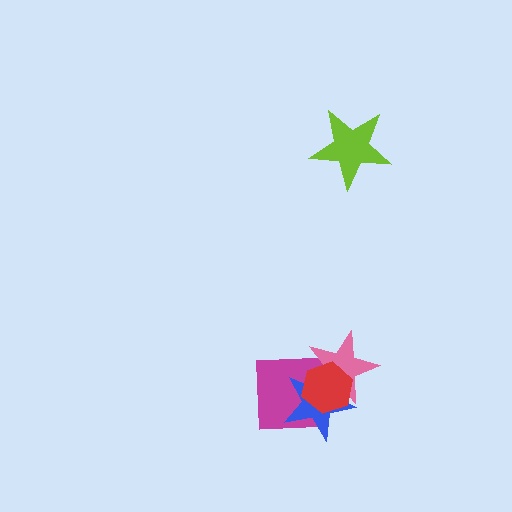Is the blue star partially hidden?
Yes, it is partially covered by another shape.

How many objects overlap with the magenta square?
3 objects overlap with the magenta square.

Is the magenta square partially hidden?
Yes, it is partially covered by another shape.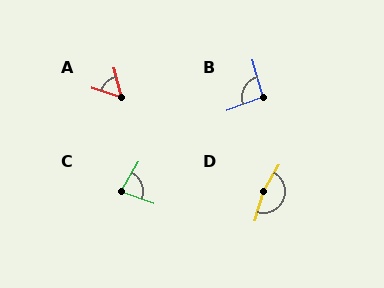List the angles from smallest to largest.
A (57°), C (80°), B (94°), D (166°).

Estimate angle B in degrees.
Approximately 94 degrees.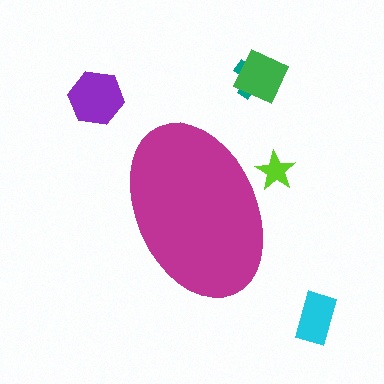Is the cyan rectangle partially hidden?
No, the cyan rectangle is fully visible.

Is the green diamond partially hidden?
No, the green diamond is fully visible.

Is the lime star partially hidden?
Yes, the lime star is partially hidden behind the magenta ellipse.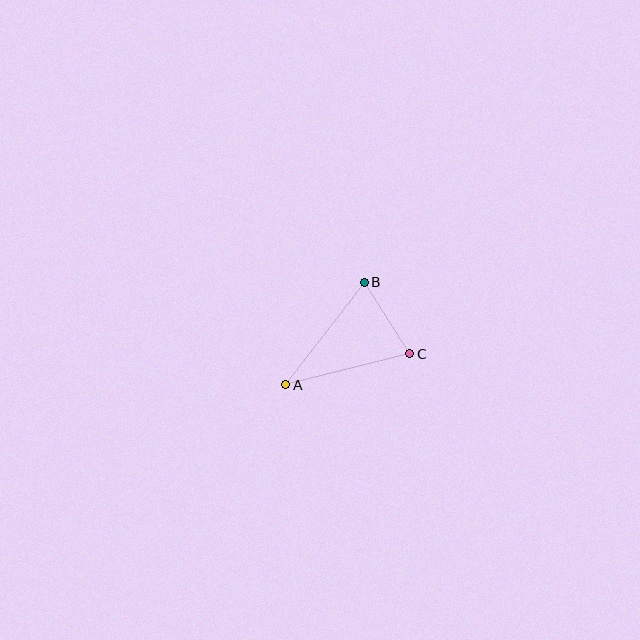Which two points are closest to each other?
Points B and C are closest to each other.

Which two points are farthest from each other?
Points A and B are farthest from each other.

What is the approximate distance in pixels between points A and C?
The distance between A and C is approximately 128 pixels.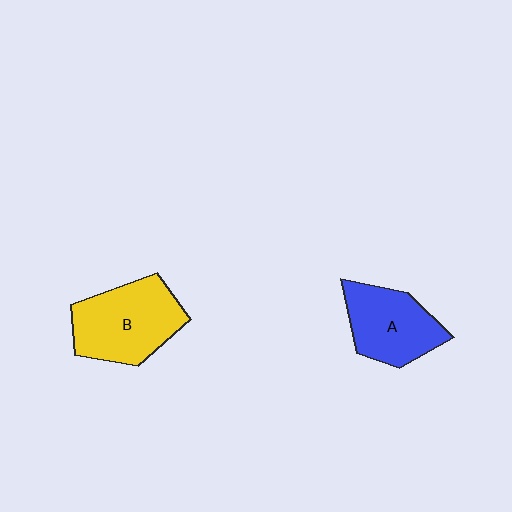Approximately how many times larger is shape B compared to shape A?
Approximately 1.2 times.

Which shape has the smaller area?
Shape A (blue).